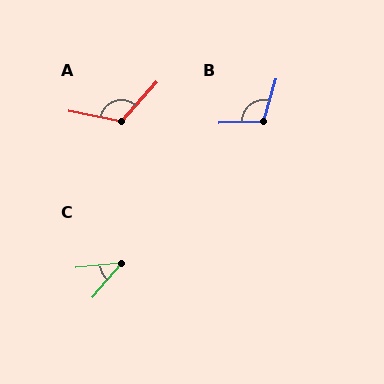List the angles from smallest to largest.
C (44°), B (107°), A (121°).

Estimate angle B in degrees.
Approximately 107 degrees.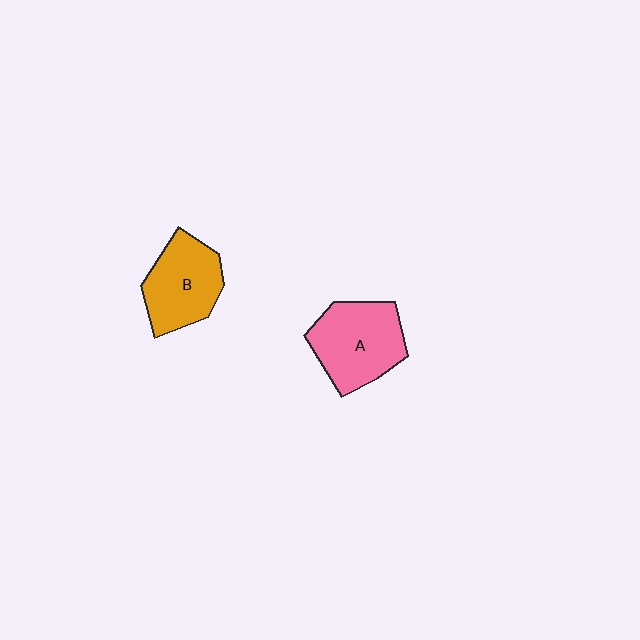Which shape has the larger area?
Shape A (pink).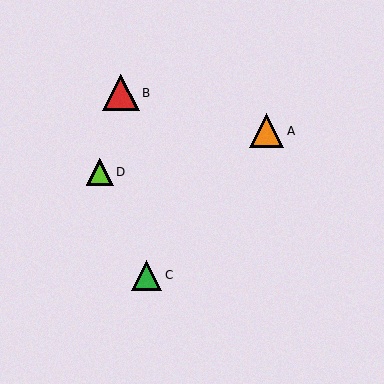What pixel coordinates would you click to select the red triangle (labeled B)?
Click at (121, 93) to select the red triangle B.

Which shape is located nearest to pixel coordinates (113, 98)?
The red triangle (labeled B) at (121, 93) is nearest to that location.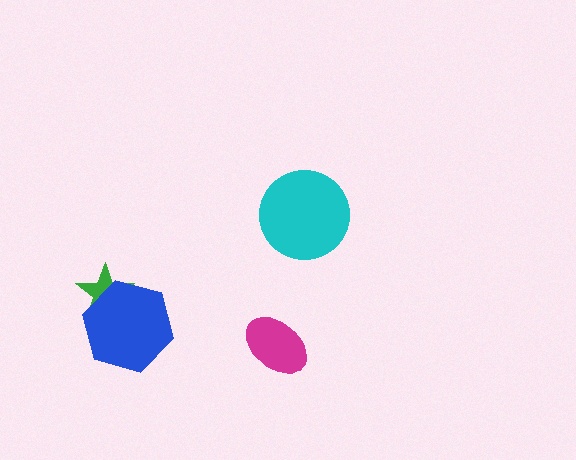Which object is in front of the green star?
The blue hexagon is in front of the green star.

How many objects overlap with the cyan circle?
0 objects overlap with the cyan circle.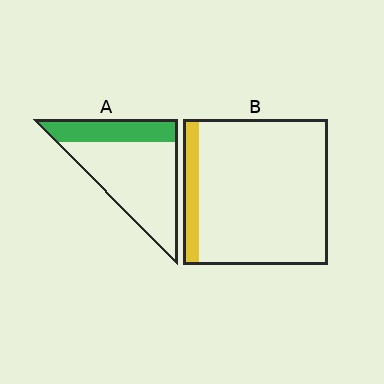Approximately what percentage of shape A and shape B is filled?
A is approximately 30% and B is approximately 10%.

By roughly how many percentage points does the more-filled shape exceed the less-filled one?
By roughly 20 percentage points (A over B).